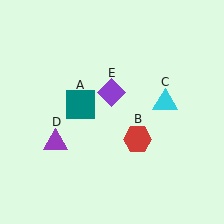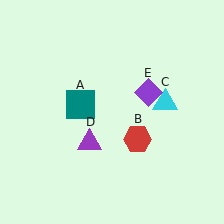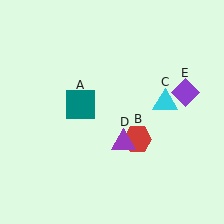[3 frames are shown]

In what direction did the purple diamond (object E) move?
The purple diamond (object E) moved right.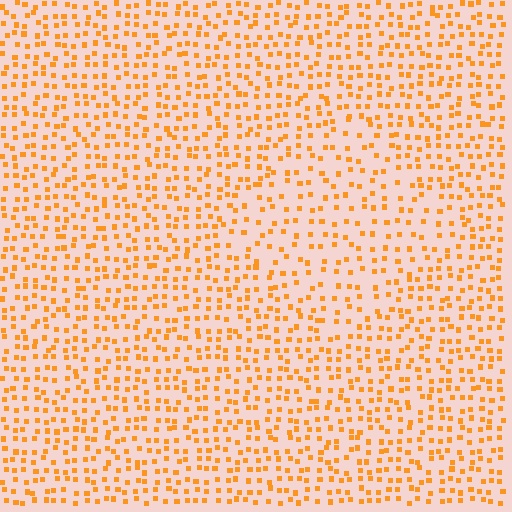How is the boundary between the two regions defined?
The boundary is defined by a change in element density (approximately 1.6x ratio). All elements are the same color, size, and shape.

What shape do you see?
I see a diamond.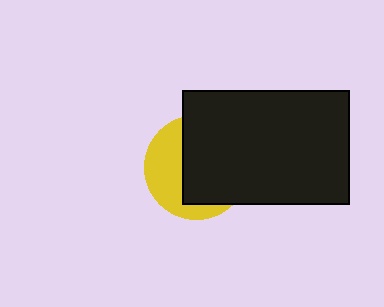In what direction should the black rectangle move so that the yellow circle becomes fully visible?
The black rectangle should move right. That is the shortest direction to clear the overlap and leave the yellow circle fully visible.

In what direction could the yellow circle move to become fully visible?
The yellow circle could move left. That would shift it out from behind the black rectangle entirely.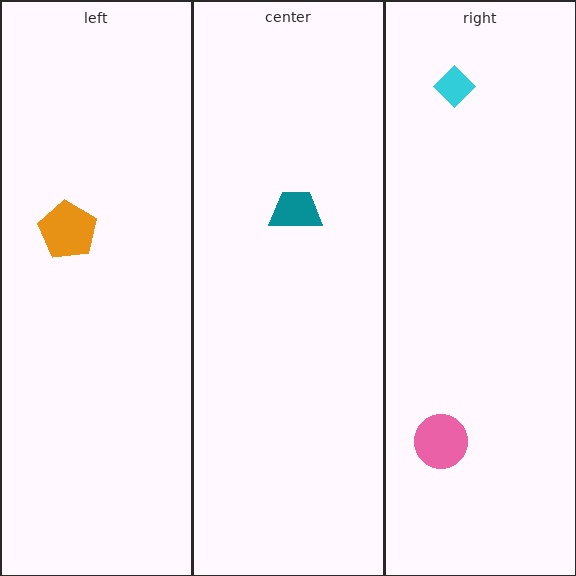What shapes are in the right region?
The pink circle, the cyan diamond.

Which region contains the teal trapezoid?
The center region.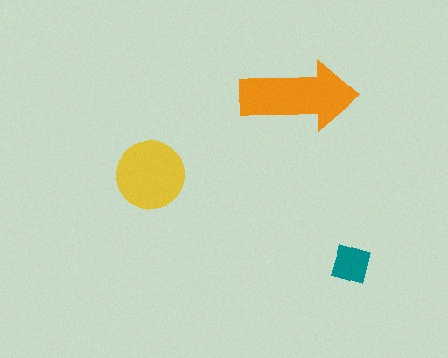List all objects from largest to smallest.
The orange arrow, the yellow circle, the teal square.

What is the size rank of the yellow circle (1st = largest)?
2nd.